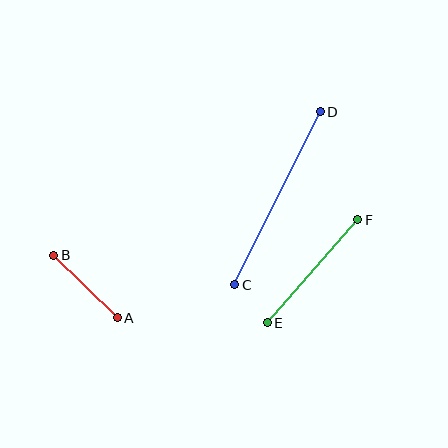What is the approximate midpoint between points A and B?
The midpoint is at approximately (85, 287) pixels.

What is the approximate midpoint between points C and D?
The midpoint is at approximately (277, 198) pixels.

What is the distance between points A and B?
The distance is approximately 89 pixels.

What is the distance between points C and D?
The distance is approximately 193 pixels.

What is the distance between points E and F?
The distance is approximately 137 pixels.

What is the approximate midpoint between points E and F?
The midpoint is at approximately (313, 271) pixels.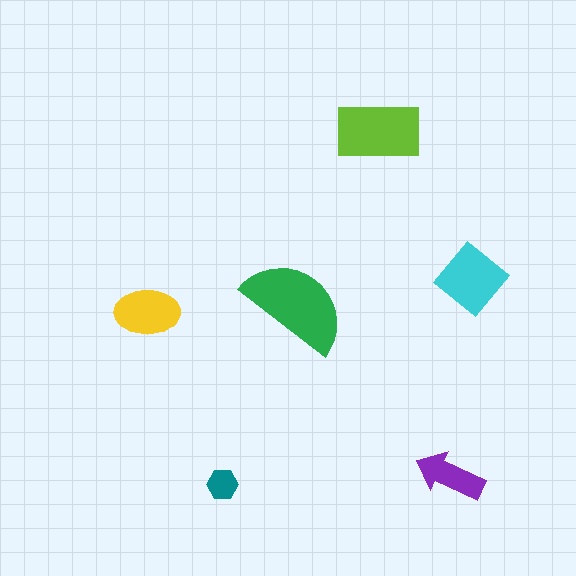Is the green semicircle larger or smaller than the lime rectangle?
Larger.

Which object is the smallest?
The teal hexagon.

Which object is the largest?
The green semicircle.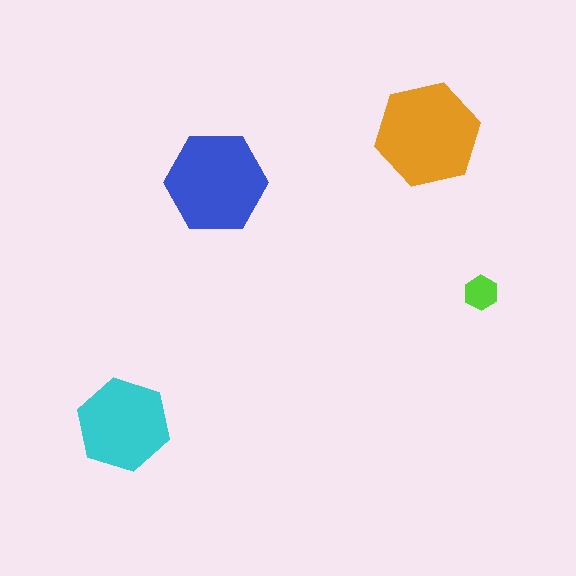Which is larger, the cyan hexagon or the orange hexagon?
The orange one.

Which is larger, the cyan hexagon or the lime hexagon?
The cyan one.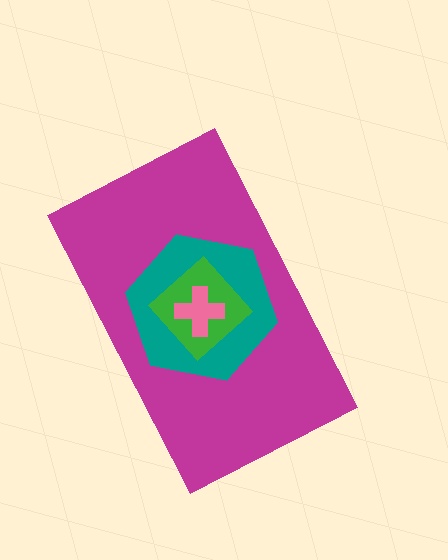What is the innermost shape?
The pink cross.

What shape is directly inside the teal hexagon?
The green diamond.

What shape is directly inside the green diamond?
The pink cross.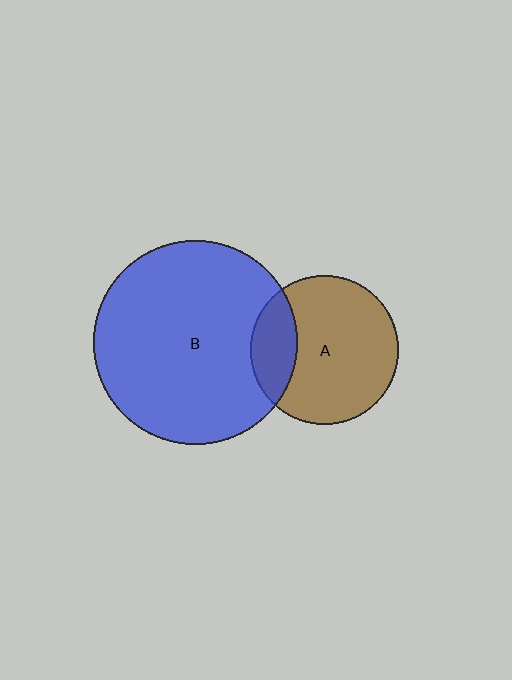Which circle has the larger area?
Circle B (blue).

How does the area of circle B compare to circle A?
Approximately 1.9 times.